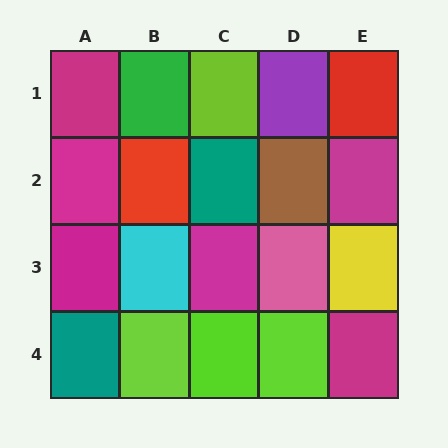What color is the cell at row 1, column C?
Lime.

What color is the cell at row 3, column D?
Pink.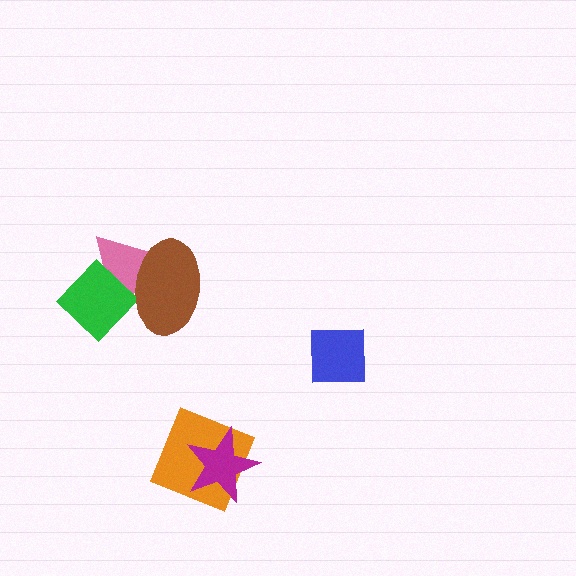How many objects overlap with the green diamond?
2 objects overlap with the green diamond.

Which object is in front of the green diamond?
The brown ellipse is in front of the green diamond.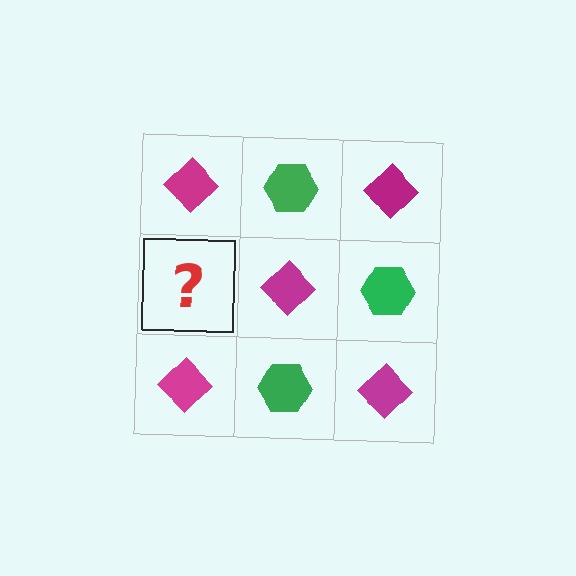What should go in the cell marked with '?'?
The missing cell should contain a green hexagon.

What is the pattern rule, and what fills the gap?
The rule is that it alternates magenta diamond and green hexagon in a checkerboard pattern. The gap should be filled with a green hexagon.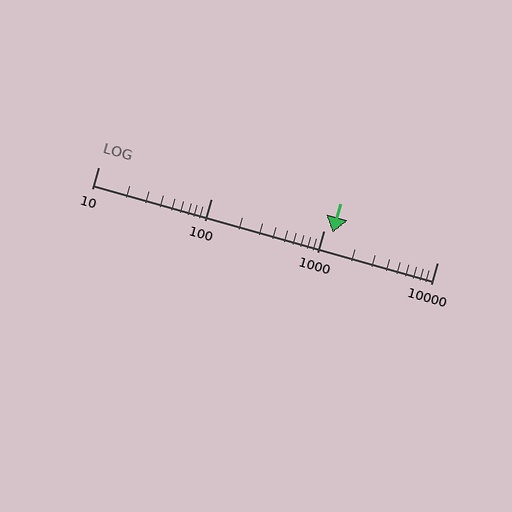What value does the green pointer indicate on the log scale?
The pointer indicates approximately 1200.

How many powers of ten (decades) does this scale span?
The scale spans 3 decades, from 10 to 10000.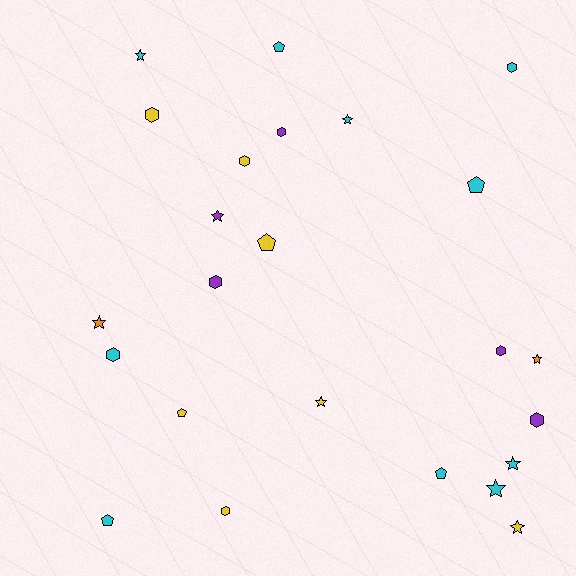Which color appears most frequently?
Cyan, with 10 objects.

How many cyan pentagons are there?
There are 4 cyan pentagons.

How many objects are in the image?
There are 24 objects.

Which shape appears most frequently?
Star, with 9 objects.